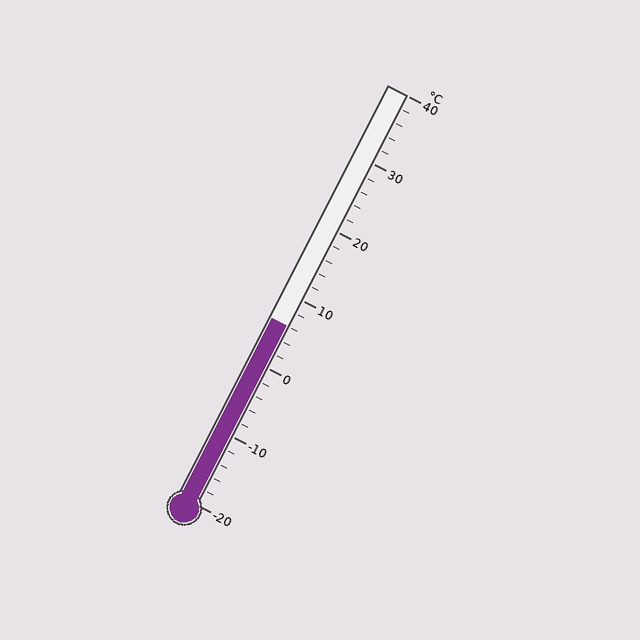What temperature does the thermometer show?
The thermometer shows approximately 6°C.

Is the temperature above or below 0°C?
The temperature is above 0°C.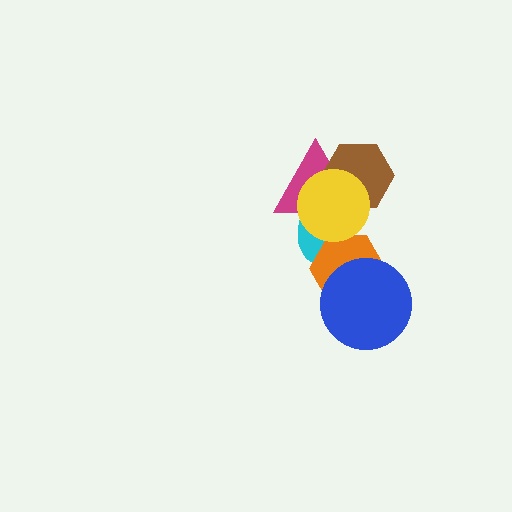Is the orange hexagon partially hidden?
Yes, it is partially covered by another shape.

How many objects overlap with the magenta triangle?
3 objects overlap with the magenta triangle.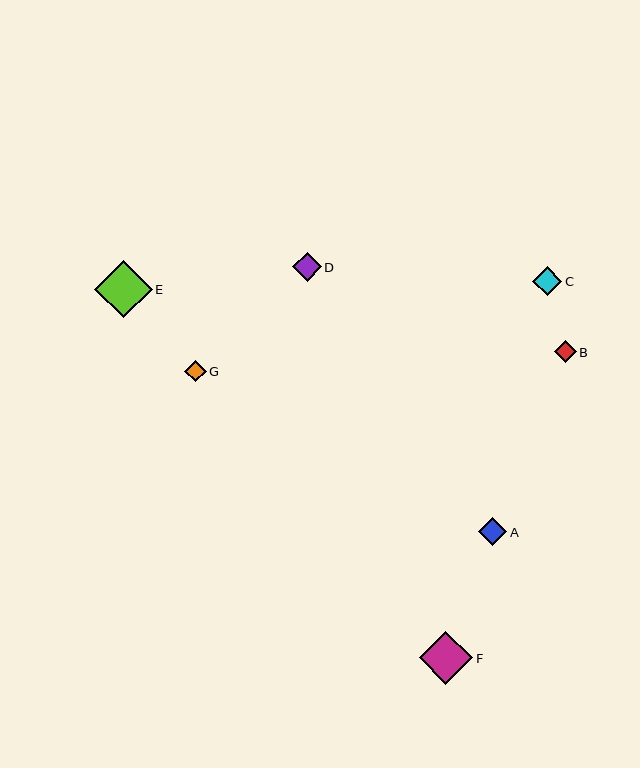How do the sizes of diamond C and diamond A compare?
Diamond C and diamond A are approximately the same size.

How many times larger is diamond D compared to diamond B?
Diamond D is approximately 1.3 times the size of diamond B.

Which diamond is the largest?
Diamond E is the largest with a size of approximately 57 pixels.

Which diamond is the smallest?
Diamond G is the smallest with a size of approximately 21 pixels.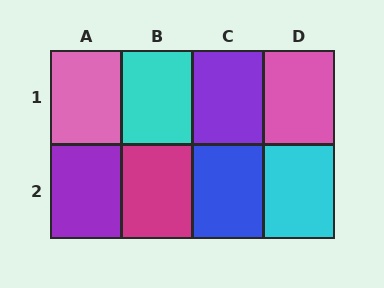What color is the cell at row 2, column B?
Magenta.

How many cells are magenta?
1 cell is magenta.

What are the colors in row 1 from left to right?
Pink, cyan, purple, pink.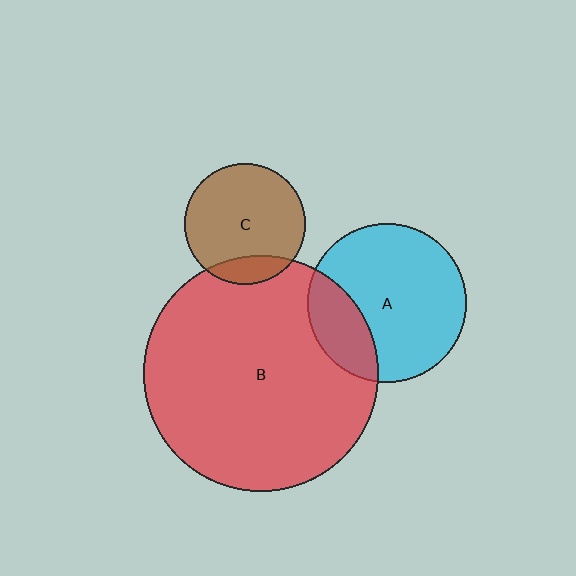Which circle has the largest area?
Circle B (red).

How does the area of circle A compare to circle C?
Approximately 1.7 times.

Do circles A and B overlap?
Yes.